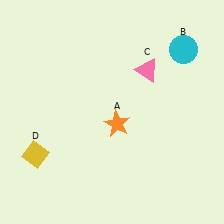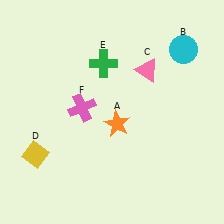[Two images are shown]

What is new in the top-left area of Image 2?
A pink cross (F) was added in the top-left area of Image 2.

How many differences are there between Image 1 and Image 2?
There are 2 differences between the two images.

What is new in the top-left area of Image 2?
A green cross (E) was added in the top-left area of Image 2.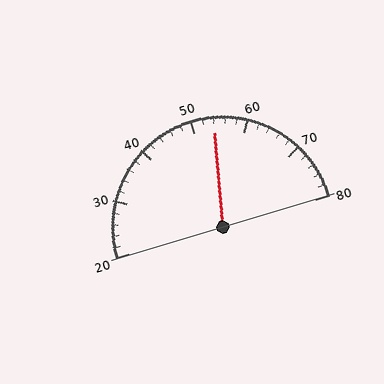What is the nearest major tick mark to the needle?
The nearest major tick mark is 50.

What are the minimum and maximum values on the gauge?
The gauge ranges from 20 to 80.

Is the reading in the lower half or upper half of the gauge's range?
The reading is in the upper half of the range (20 to 80).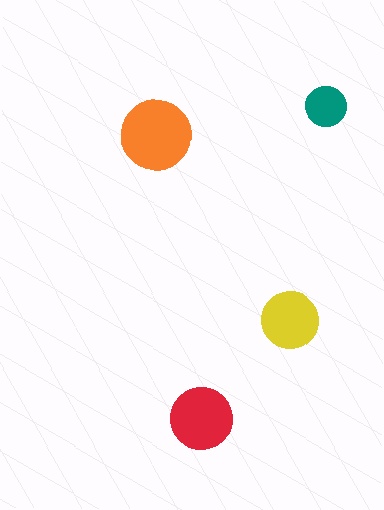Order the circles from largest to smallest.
the orange one, the red one, the yellow one, the teal one.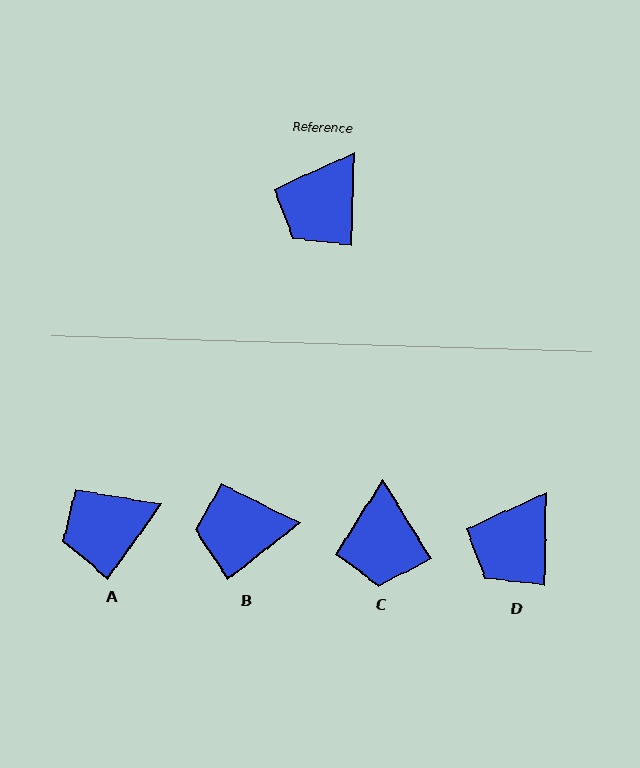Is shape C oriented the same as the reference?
No, it is off by about 33 degrees.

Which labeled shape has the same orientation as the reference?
D.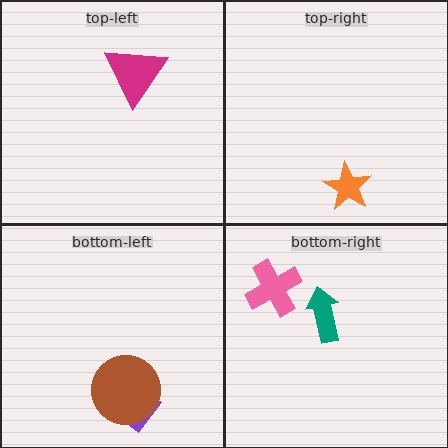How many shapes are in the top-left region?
1.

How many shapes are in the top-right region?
1.